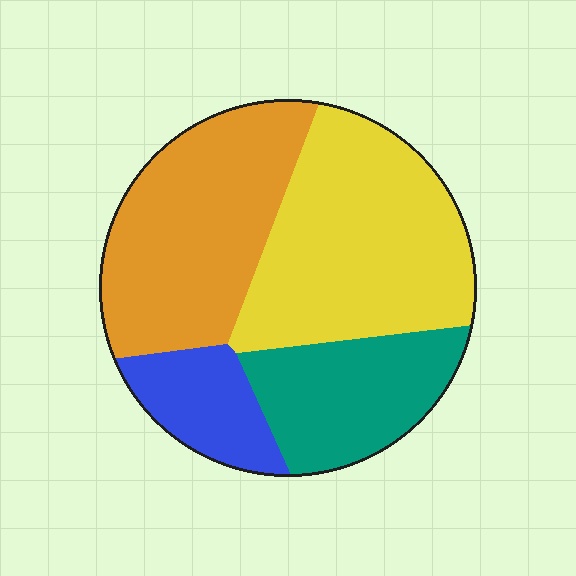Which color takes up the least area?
Blue, at roughly 10%.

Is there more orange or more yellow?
Yellow.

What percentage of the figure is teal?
Teal takes up about one fifth (1/5) of the figure.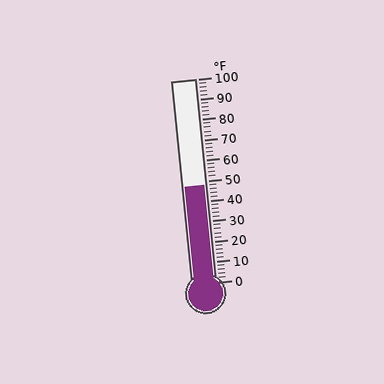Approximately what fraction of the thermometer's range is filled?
The thermometer is filled to approximately 50% of its range.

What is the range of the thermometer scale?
The thermometer scale ranges from 0°F to 100°F.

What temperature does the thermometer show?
The thermometer shows approximately 48°F.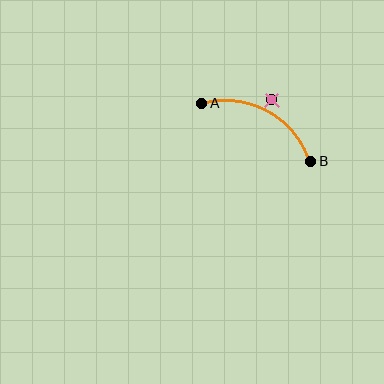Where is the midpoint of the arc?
The arc midpoint is the point on the curve farthest from the straight line joining A and B. It sits above that line.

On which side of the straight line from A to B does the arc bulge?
The arc bulges above the straight line connecting A and B.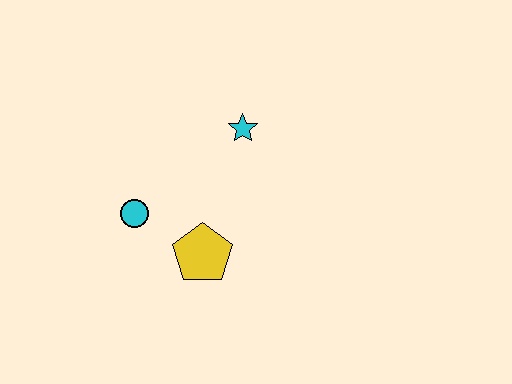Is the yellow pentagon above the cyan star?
No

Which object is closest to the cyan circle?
The yellow pentagon is closest to the cyan circle.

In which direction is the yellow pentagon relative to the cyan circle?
The yellow pentagon is to the right of the cyan circle.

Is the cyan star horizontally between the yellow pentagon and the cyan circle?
No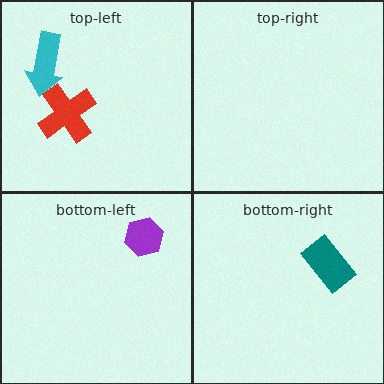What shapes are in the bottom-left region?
The purple hexagon.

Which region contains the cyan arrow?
The top-left region.